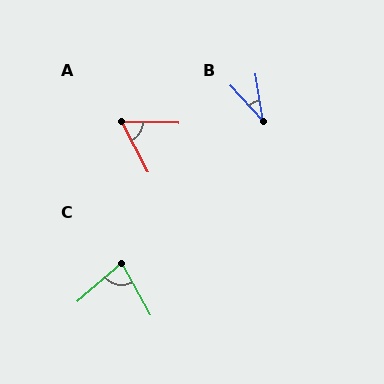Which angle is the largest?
C, at approximately 79 degrees.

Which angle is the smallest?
B, at approximately 33 degrees.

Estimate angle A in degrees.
Approximately 61 degrees.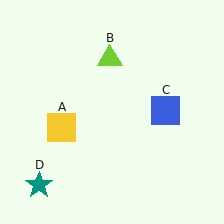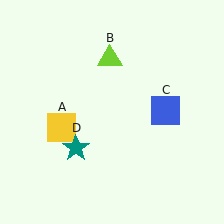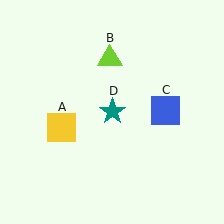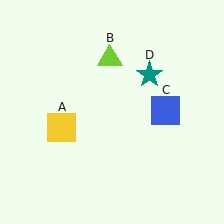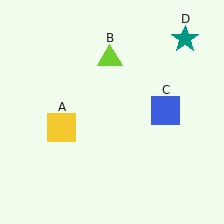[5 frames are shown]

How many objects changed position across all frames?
1 object changed position: teal star (object D).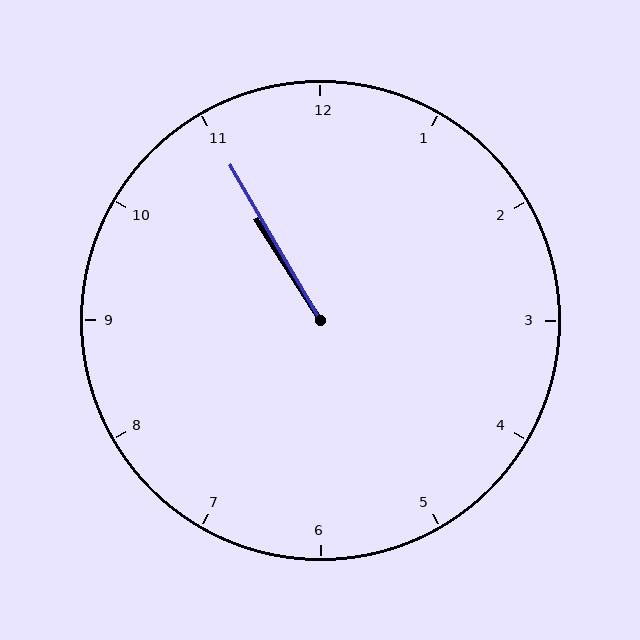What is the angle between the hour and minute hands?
Approximately 2 degrees.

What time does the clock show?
10:55.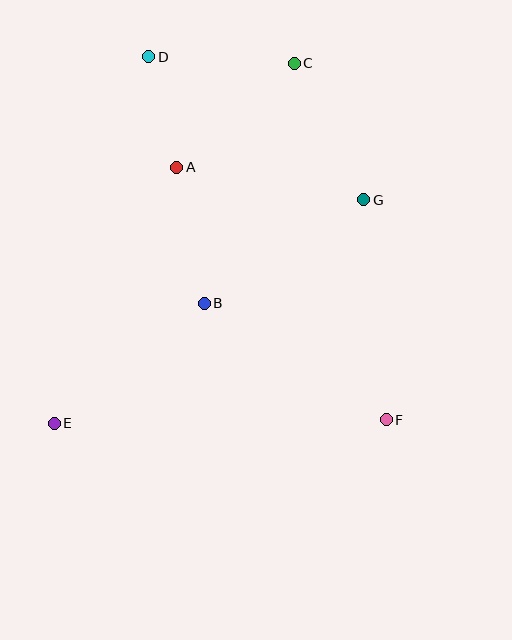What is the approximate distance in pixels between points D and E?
The distance between D and E is approximately 378 pixels.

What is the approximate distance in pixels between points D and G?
The distance between D and G is approximately 258 pixels.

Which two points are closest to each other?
Points A and D are closest to each other.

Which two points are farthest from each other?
Points D and F are farthest from each other.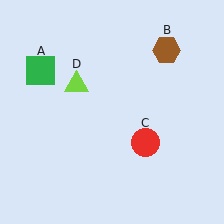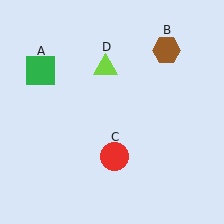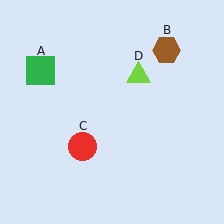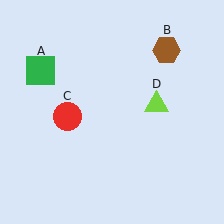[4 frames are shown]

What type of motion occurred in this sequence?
The red circle (object C), lime triangle (object D) rotated clockwise around the center of the scene.